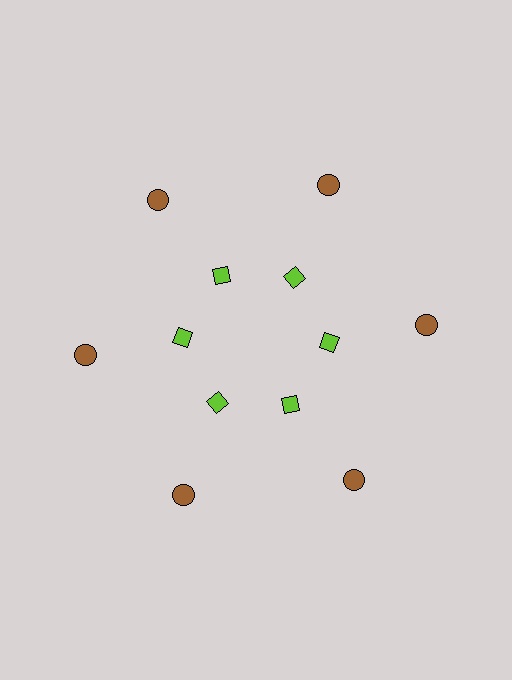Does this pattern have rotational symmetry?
Yes, this pattern has 6-fold rotational symmetry. It looks the same after rotating 60 degrees around the center.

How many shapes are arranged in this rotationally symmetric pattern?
There are 12 shapes, arranged in 6 groups of 2.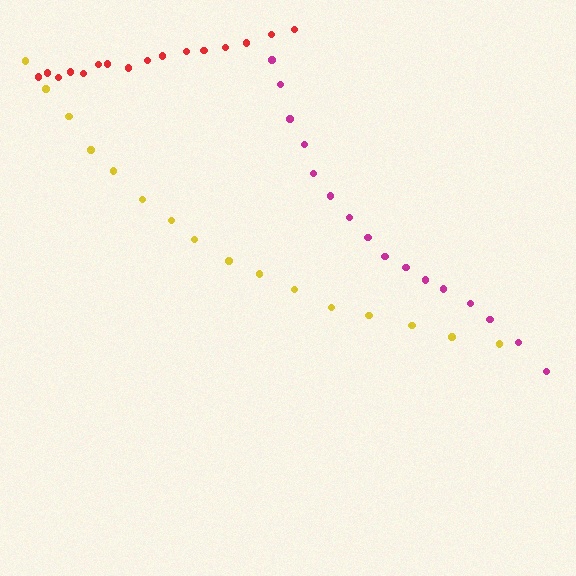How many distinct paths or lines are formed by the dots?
There are 3 distinct paths.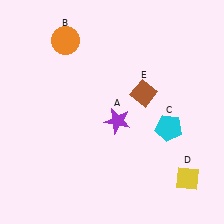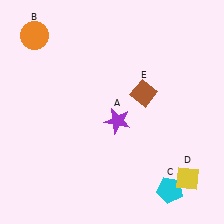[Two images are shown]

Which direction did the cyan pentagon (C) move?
The cyan pentagon (C) moved down.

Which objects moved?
The objects that moved are: the orange circle (B), the cyan pentagon (C).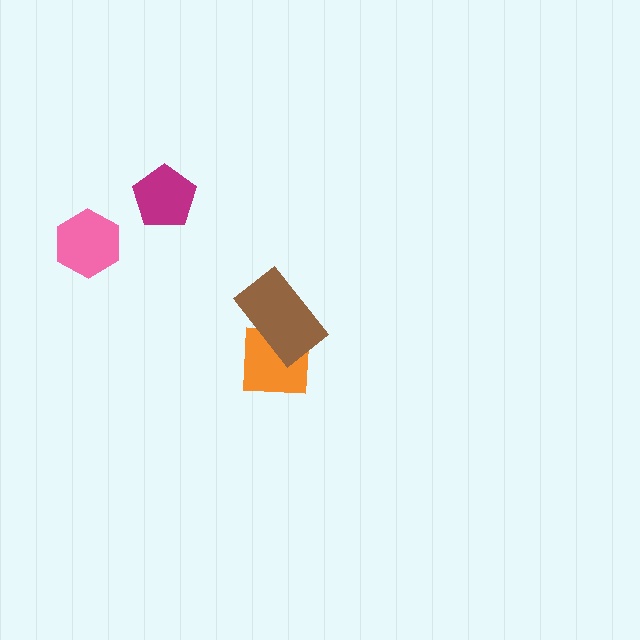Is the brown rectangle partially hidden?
No, no other shape covers it.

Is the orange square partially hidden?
Yes, it is partially covered by another shape.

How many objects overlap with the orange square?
1 object overlaps with the orange square.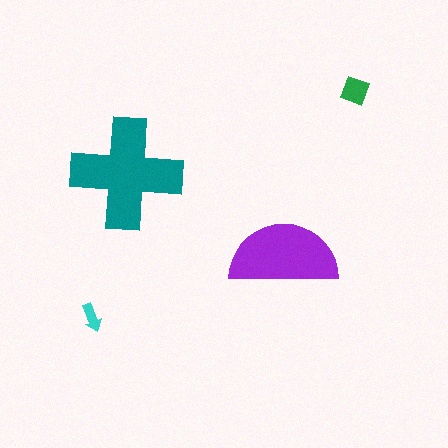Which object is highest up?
The green diamond is topmost.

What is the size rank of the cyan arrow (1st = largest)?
4th.